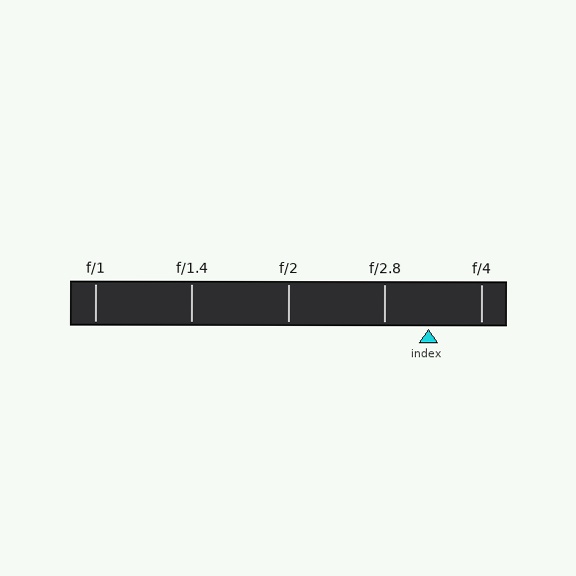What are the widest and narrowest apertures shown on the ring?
The widest aperture shown is f/1 and the narrowest is f/4.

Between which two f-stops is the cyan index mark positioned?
The index mark is between f/2.8 and f/4.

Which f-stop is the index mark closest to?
The index mark is closest to f/2.8.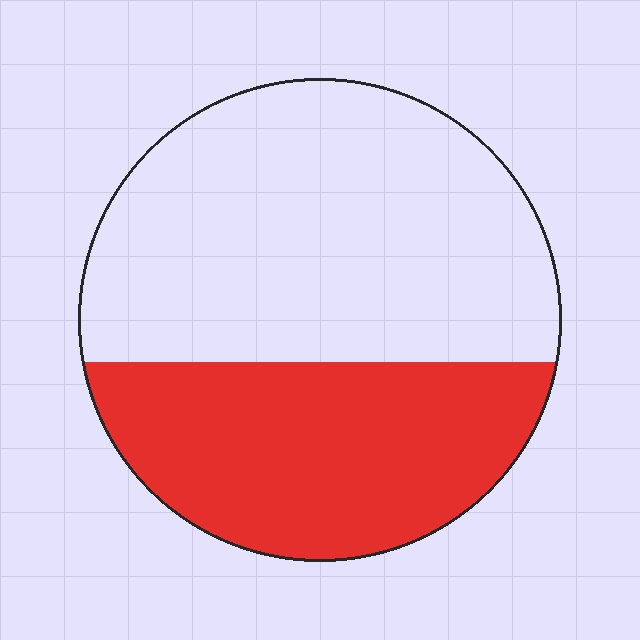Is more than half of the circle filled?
No.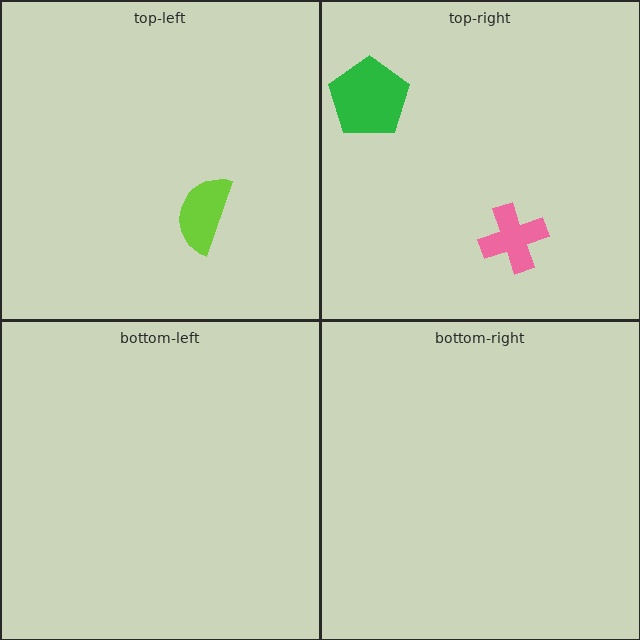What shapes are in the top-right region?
The pink cross, the green pentagon.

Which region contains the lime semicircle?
The top-left region.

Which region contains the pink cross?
The top-right region.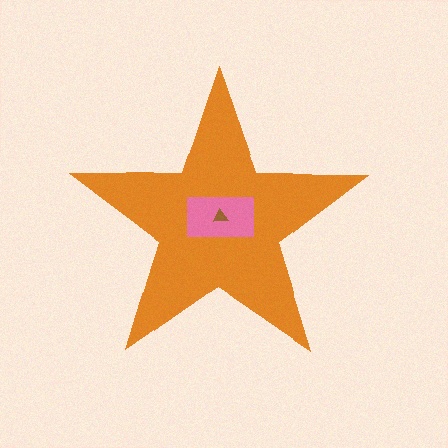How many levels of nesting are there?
3.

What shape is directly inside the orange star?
The pink rectangle.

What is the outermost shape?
The orange star.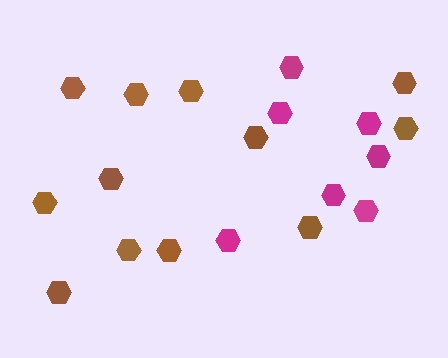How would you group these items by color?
There are 2 groups: one group of magenta hexagons (7) and one group of brown hexagons (12).